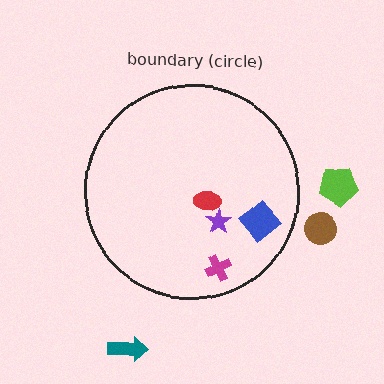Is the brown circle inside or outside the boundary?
Outside.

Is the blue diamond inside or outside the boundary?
Inside.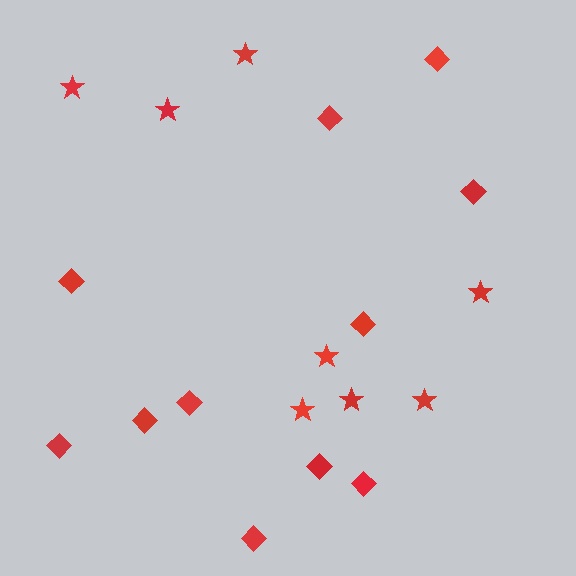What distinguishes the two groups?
There are 2 groups: one group of diamonds (11) and one group of stars (8).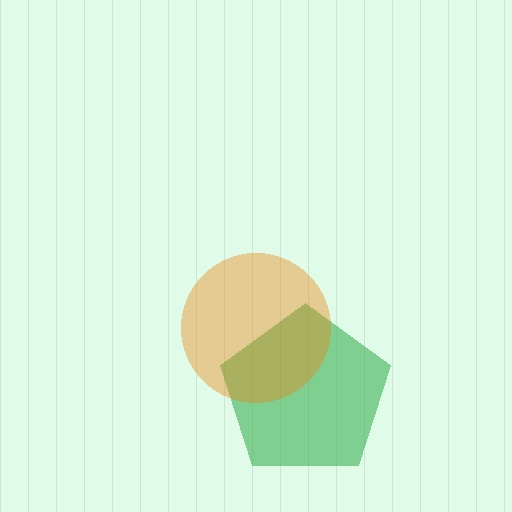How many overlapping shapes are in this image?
There are 2 overlapping shapes in the image.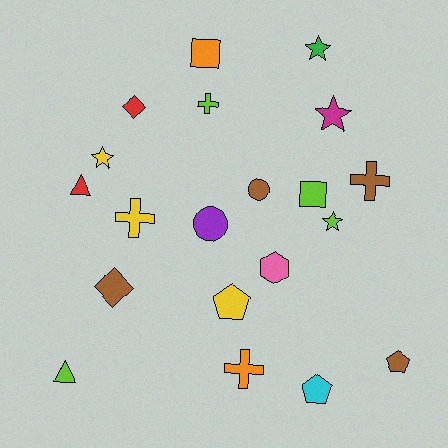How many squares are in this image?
There are 2 squares.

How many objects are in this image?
There are 20 objects.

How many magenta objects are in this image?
There is 1 magenta object.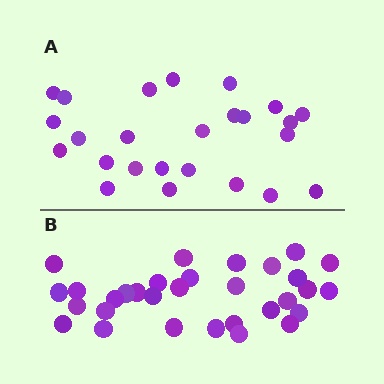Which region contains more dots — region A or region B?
Region B (the bottom region) has more dots.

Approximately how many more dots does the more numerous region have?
Region B has about 6 more dots than region A.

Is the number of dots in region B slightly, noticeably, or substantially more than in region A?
Region B has only slightly more — the two regions are fairly close. The ratio is roughly 1.2 to 1.